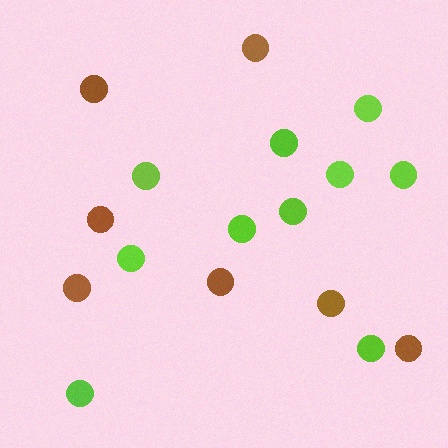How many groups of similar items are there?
There are 2 groups: one group of lime circles (10) and one group of brown circles (7).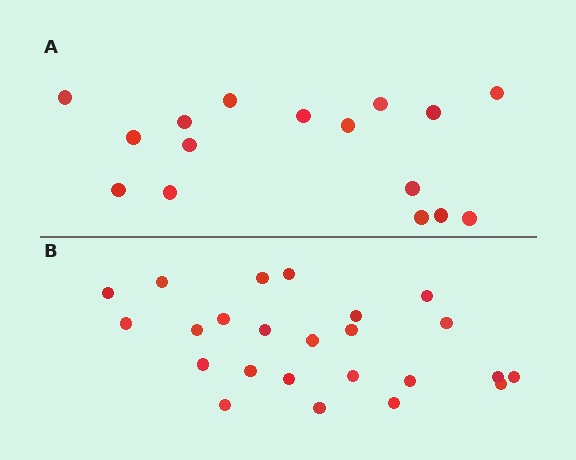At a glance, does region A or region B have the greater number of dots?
Region B (the bottom region) has more dots.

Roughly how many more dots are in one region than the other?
Region B has roughly 8 or so more dots than region A.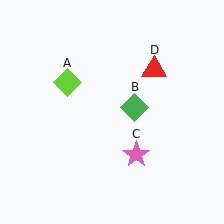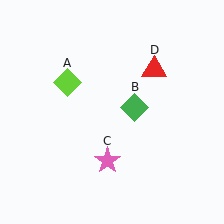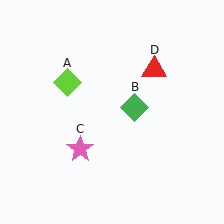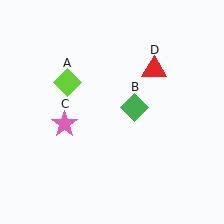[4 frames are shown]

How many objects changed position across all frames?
1 object changed position: pink star (object C).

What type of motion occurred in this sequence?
The pink star (object C) rotated clockwise around the center of the scene.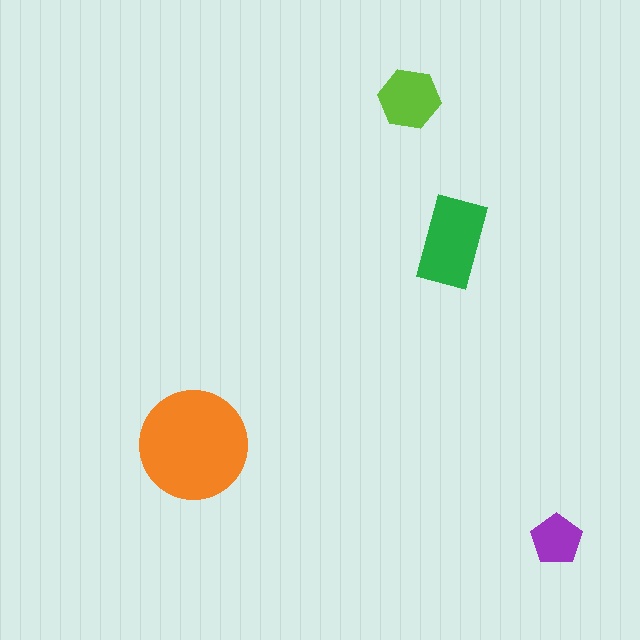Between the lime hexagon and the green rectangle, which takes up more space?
The green rectangle.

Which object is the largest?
The orange circle.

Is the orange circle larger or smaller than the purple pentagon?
Larger.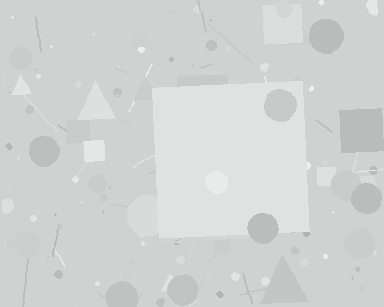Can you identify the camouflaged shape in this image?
The camouflaged shape is a square.